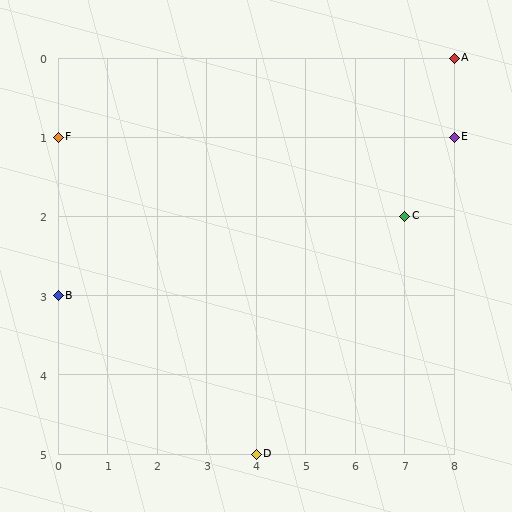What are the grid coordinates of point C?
Point C is at grid coordinates (7, 2).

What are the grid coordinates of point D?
Point D is at grid coordinates (4, 5).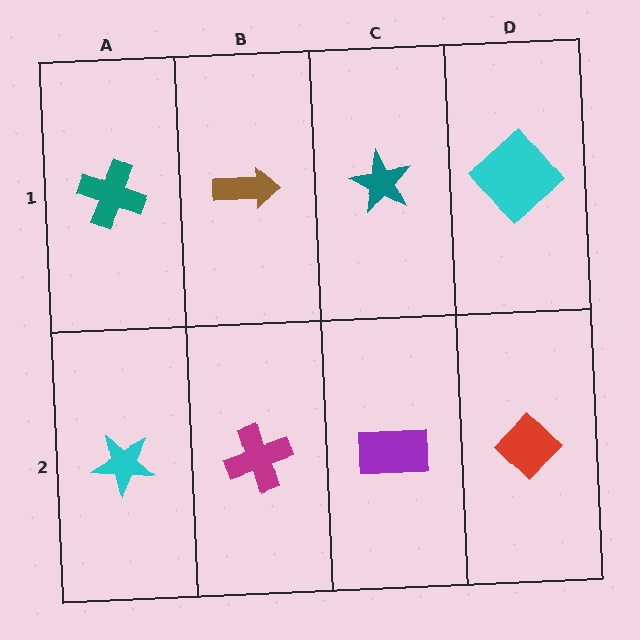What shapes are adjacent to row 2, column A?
A teal cross (row 1, column A), a magenta cross (row 2, column B).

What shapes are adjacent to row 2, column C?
A teal star (row 1, column C), a magenta cross (row 2, column B), a red diamond (row 2, column D).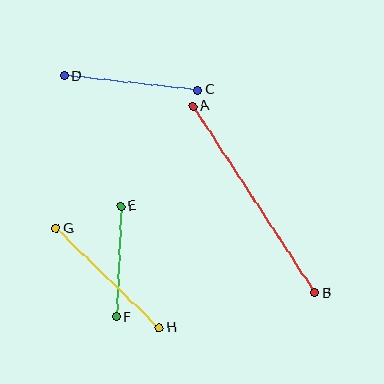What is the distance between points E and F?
The distance is approximately 111 pixels.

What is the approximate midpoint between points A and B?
The midpoint is at approximately (254, 199) pixels.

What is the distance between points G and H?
The distance is approximately 143 pixels.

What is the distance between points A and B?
The distance is approximately 223 pixels.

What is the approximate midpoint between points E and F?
The midpoint is at approximately (119, 262) pixels.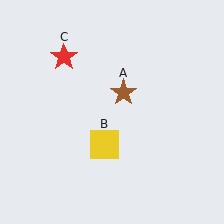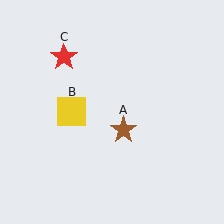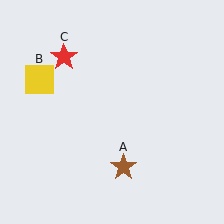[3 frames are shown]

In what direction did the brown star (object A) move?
The brown star (object A) moved down.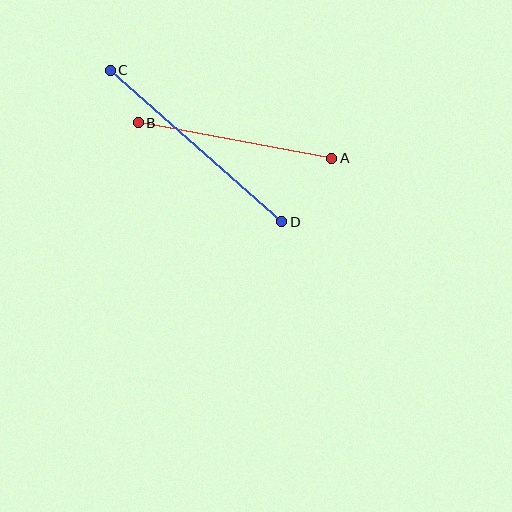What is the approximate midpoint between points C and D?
The midpoint is at approximately (196, 146) pixels.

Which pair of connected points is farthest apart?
Points C and D are farthest apart.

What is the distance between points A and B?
The distance is approximately 197 pixels.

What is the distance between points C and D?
The distance is approximately 229 pixels.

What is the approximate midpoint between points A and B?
The midpoint is at approximately (235, 141) pixels.